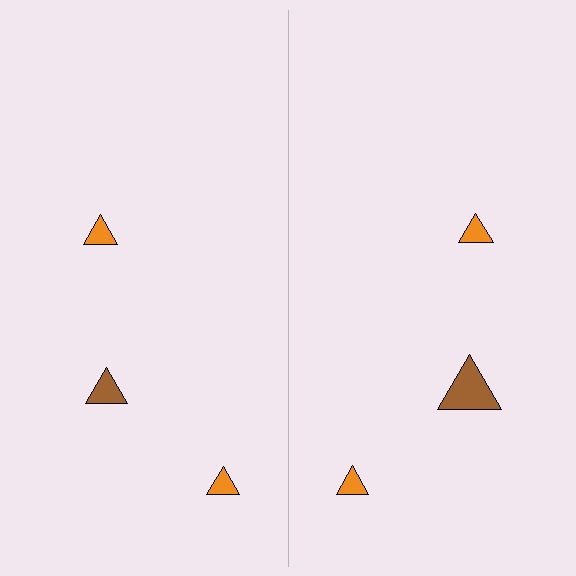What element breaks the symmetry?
The brown triangle on the right side has a different size than its mirror counterpart.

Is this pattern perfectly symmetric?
No, the pattern is not perfectly symmetric. The brown triangle on the right side has a different size than its mirror counterpart.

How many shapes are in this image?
There are 6 shapes in this image.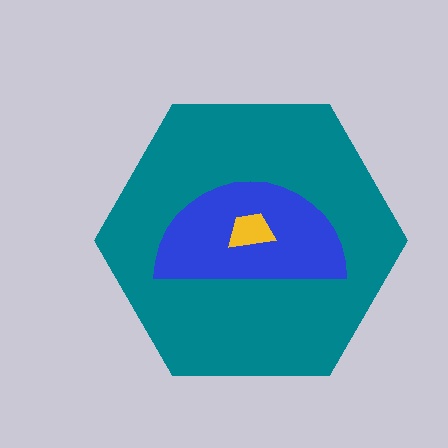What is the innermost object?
The yellow trapezoid.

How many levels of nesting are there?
3.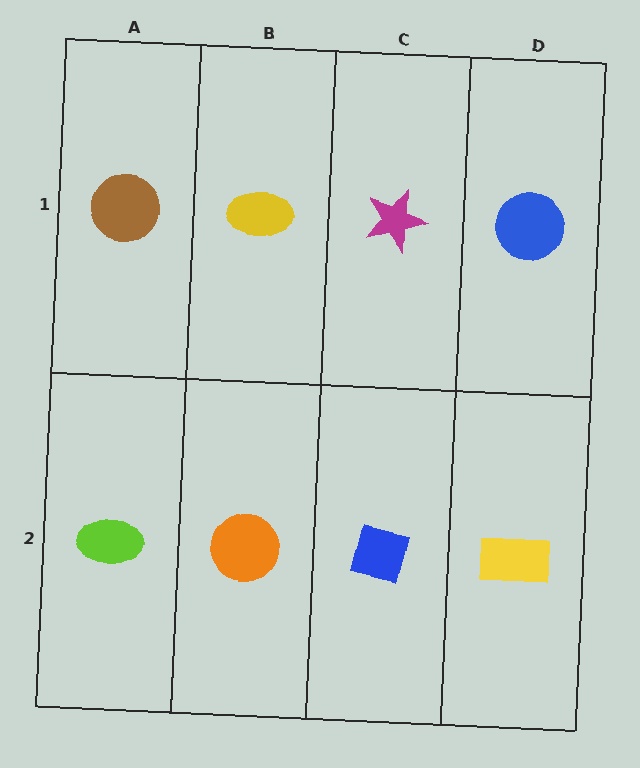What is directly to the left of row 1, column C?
A yellow ellipse.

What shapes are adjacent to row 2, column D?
A blue circle (row 1, column D), a blue square (row 2, column C).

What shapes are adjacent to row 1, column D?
A yellow rectangle (row 2, column D), a magenta star (row 1, column C).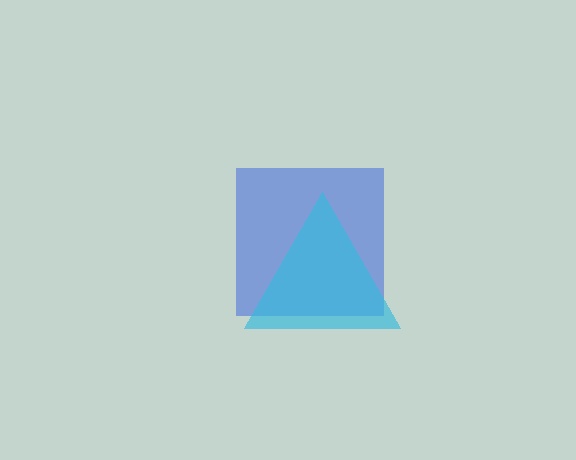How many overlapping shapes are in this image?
There are 2 overlapping shapes in the image.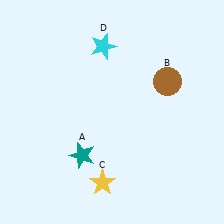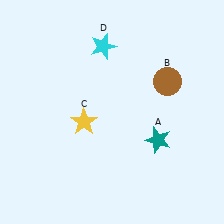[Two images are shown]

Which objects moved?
The objects that moved are: the teal star (A), the yellow star (C).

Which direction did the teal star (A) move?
The teal star (A) moved right.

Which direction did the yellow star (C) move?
The yellow star (C) moved up.